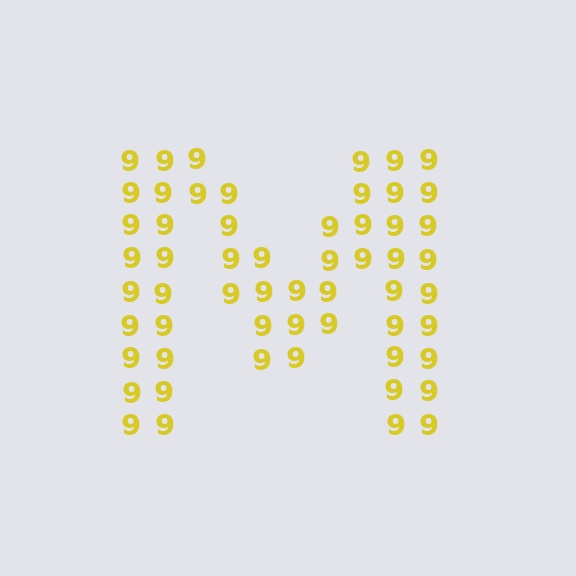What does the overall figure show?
The overall figure shows the letter M.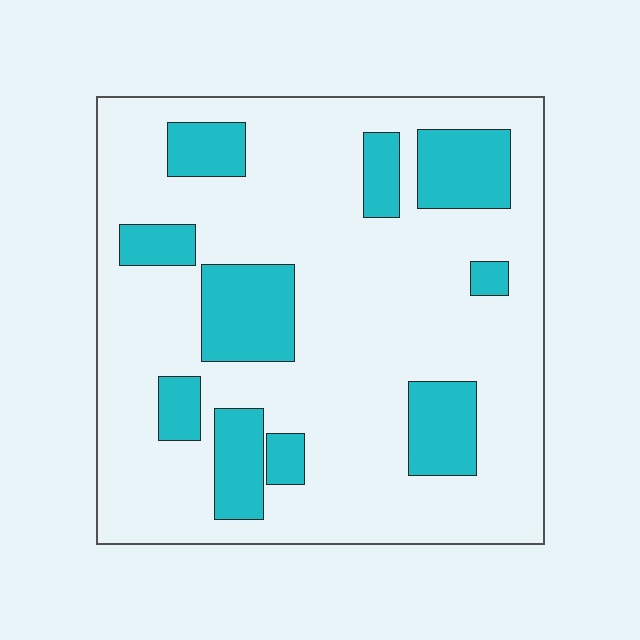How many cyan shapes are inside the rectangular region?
10.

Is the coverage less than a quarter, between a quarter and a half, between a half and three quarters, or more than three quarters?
Less than a quarter.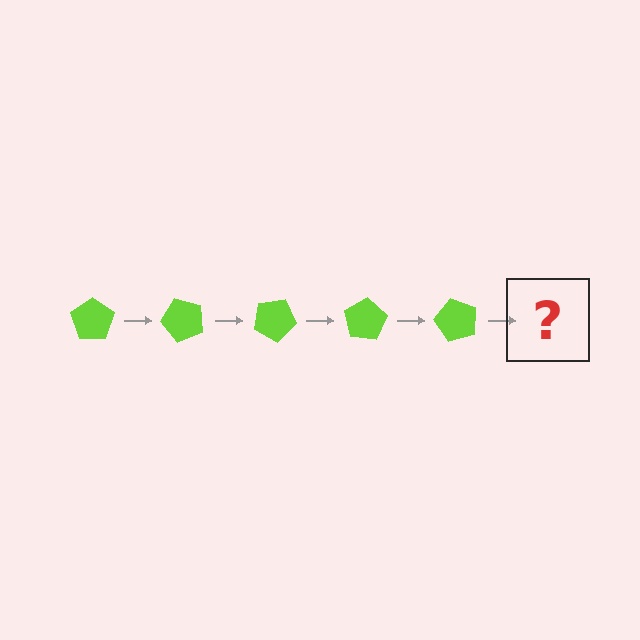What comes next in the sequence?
The next element should be a lime pentagon rotated 250 degrees.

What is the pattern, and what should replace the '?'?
The pattern is that the pentagon rotates 50 degrees each step. The '?' should be a lime pentagon rotated 250 degrees.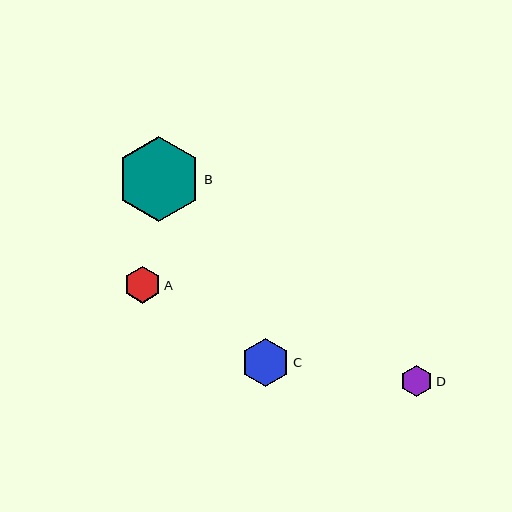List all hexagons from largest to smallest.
From largest to smallest: B, C, A, D.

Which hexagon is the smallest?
Hexagon D is the smallest with a size of approximately 32 pixels.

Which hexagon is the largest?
Hexagon B is the largest with a size of approximately 85 pixels.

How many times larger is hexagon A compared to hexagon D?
Hexagon A is approximately 1.1 times the size of hexagon D.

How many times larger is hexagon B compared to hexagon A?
Hexagon B is approximately 2.3 times the size of hexagon A.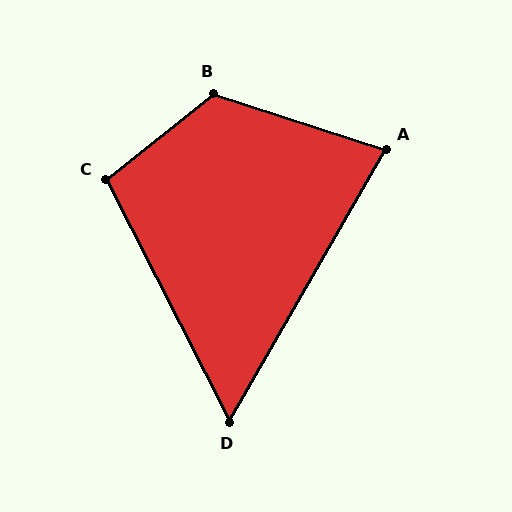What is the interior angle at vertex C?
Approximately 102 degrees (obtuse).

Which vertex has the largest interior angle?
B, at approximately 123 degrees.